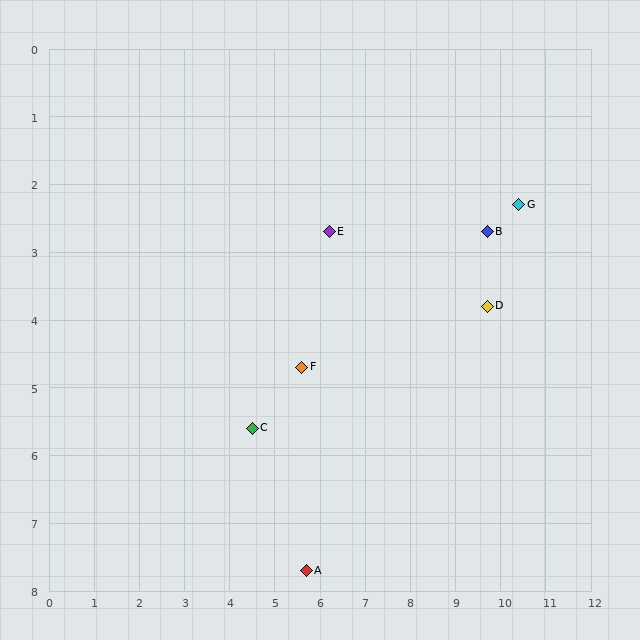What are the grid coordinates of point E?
Point E is at approximately (6.2, 2.7).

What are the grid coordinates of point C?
Point C is at approximately (4.5, 5.6).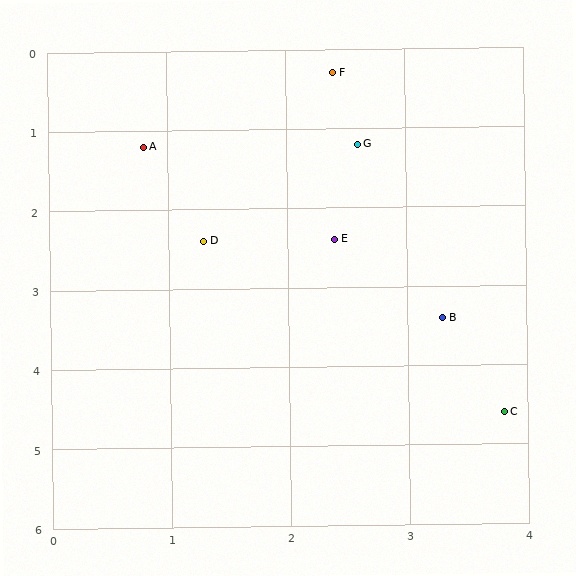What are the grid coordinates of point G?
Point G is at approximately (2.6, 1.2).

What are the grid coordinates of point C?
Point C is at approximately (3.8, 4.6).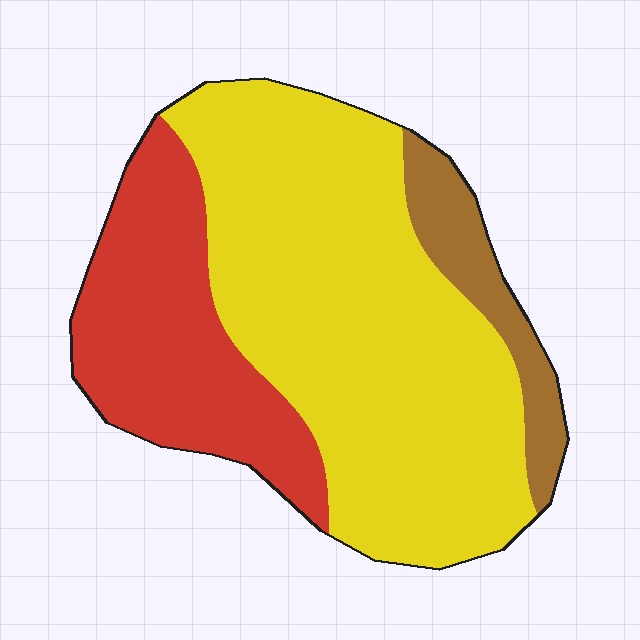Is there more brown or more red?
Red.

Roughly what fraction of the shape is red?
Red takes up about one quarter (1/4) of the shape.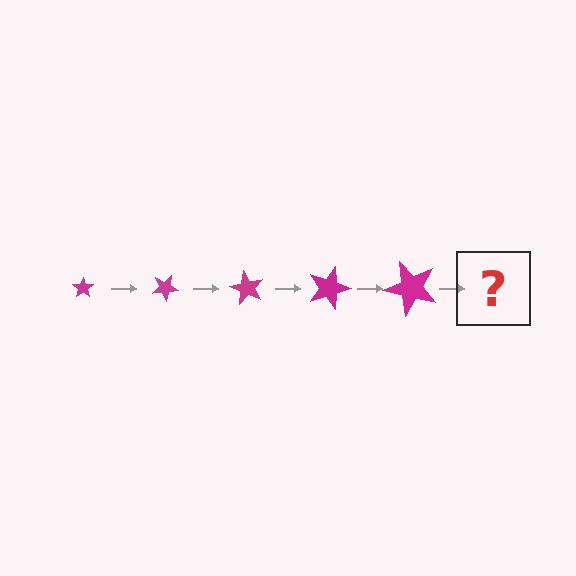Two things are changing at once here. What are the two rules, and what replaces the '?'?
The two rules are that the star grows larger each step and it rotates 30 degrees each step. The '?' should be a star, larger than the previous one and rotated 150 degrees from the start.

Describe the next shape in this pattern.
It should be a star, larger than the previous one and rotated 150 degrees from the start.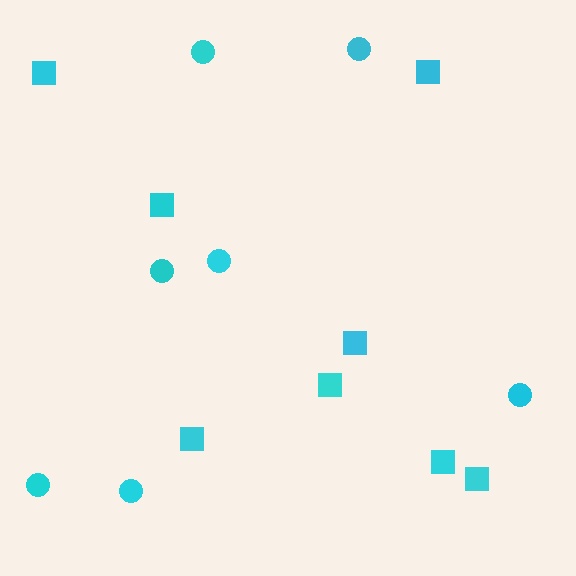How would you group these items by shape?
There are 2 groups: one group of circles (7) and one group of squares (8).